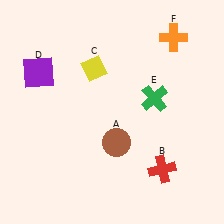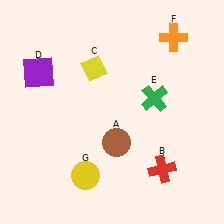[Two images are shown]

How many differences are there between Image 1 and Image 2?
There is 1 difference between the two images.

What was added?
A yellow circle (G) was added in Image 2.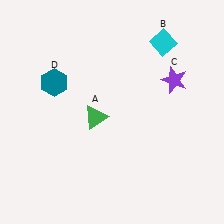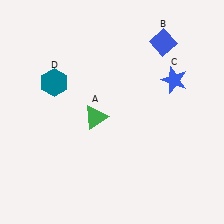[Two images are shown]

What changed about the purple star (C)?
In Image 1, C is purple. In Image 2, it changed to blue.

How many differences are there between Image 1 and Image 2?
There are 2 differences between the two images.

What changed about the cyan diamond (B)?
In Image 1, B is cyan. In Image 2, it changed to blue.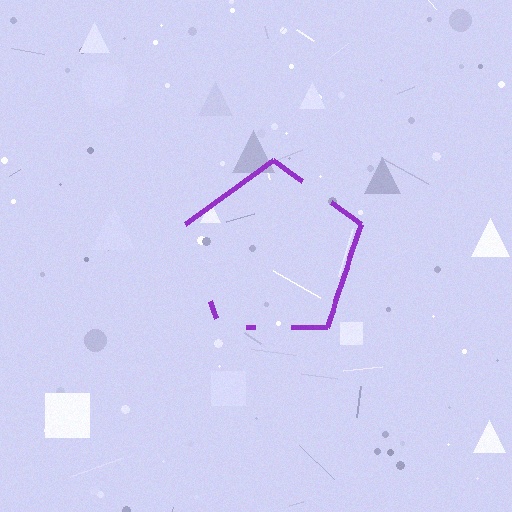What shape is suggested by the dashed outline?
The dashed outline suggests a pentagon.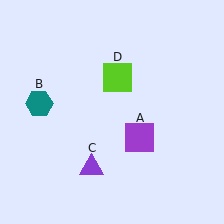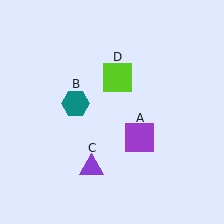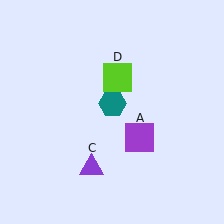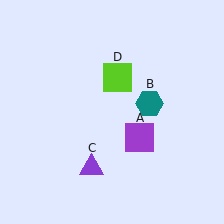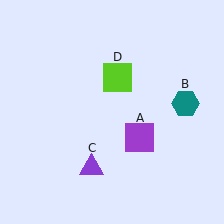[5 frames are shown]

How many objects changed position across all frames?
1 object changed position: teal hexagon (object B).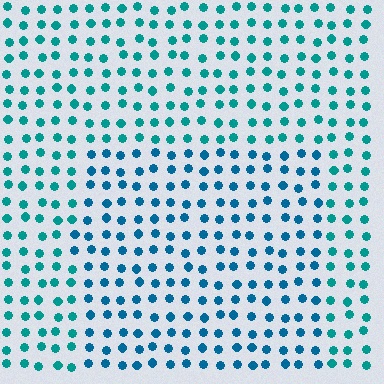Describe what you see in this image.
The image is filled with small teal elements in a uniform arrangement. A rectangle-shaped region is visible where the elements are tinted to a slightly different hue, forming a subtle color boundary.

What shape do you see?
I see a rectangle.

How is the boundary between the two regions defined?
The boundary is defined purely by a slight shift in hue (about 23 degrees). Spacing, size, and orientation are identical on both sides.